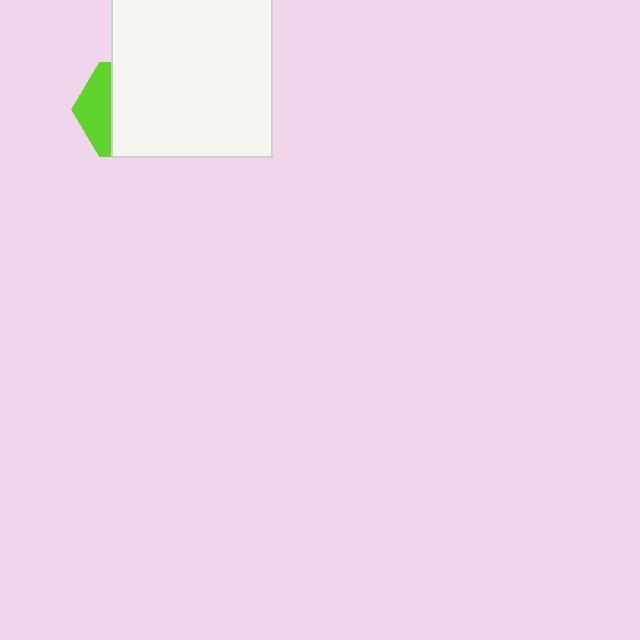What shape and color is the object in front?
The object in front is a white square.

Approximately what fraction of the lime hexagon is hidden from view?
Roughly 68% of the lime hexagon is hidden behind the white square.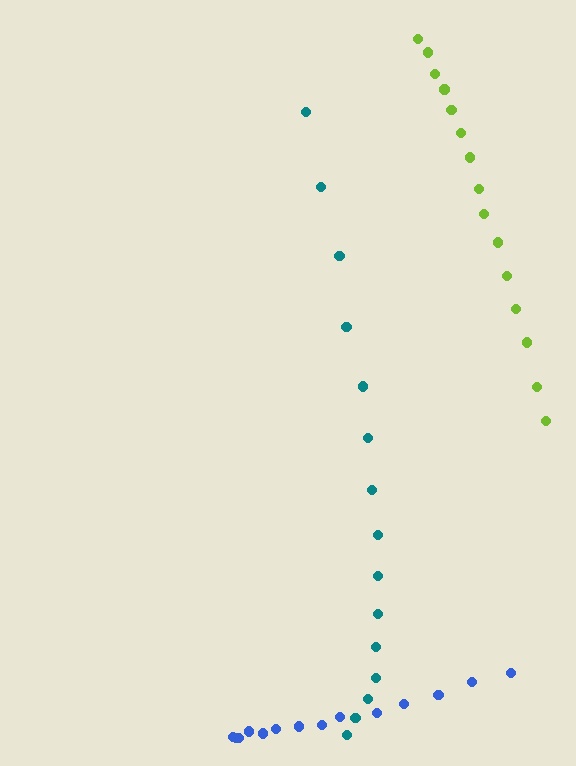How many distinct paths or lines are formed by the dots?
There are 3 distinct paths.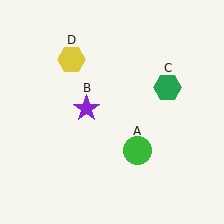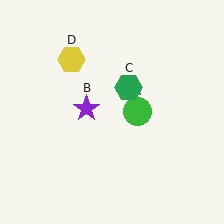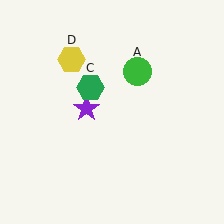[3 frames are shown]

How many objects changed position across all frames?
2 objects changed position: green circle (object A), green hexagon (object C).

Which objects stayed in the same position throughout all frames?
Purple star (object B) and yellow hexagon (object D) remained stationary.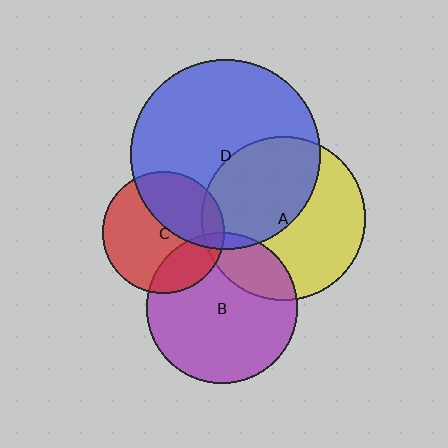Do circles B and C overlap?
Yes.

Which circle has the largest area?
Circle D (blue).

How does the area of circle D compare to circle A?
Approximately 1.3 times.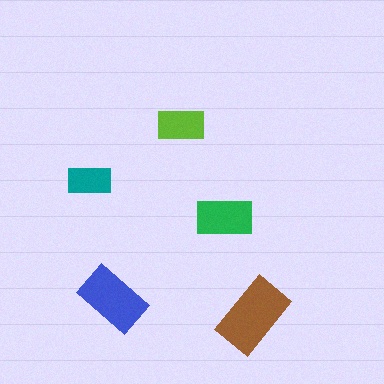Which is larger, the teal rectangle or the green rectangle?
The green one.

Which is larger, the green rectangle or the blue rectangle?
The blue one.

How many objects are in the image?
There are 5 objects in the image.